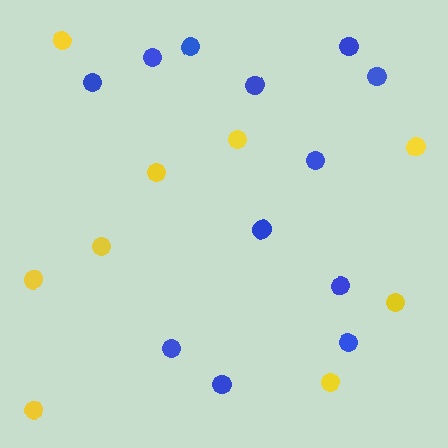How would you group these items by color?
There are 2 groups: one group of blue circles (12) and one group of yellow circles (9).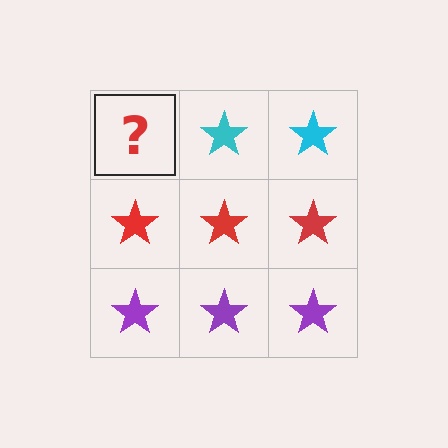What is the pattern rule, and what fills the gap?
The rule is that each row has a consistent color. The gap should be filled with a cyan star.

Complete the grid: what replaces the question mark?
The question mark should be replaced with a cyan star.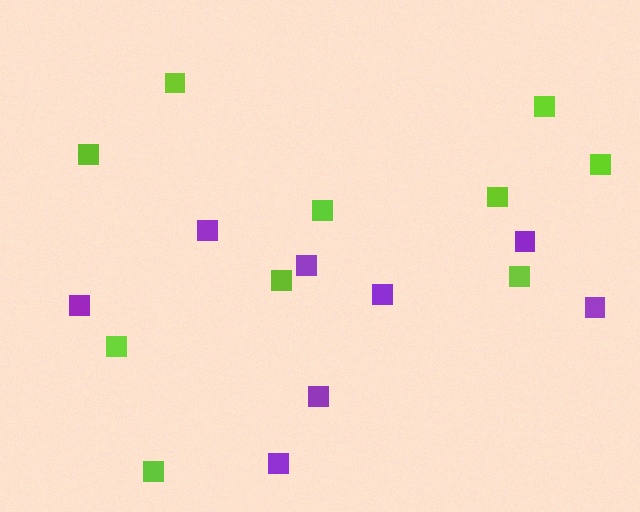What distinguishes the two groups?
There are 2 groups: one group of lime squares (10) and one group of purple squares (8).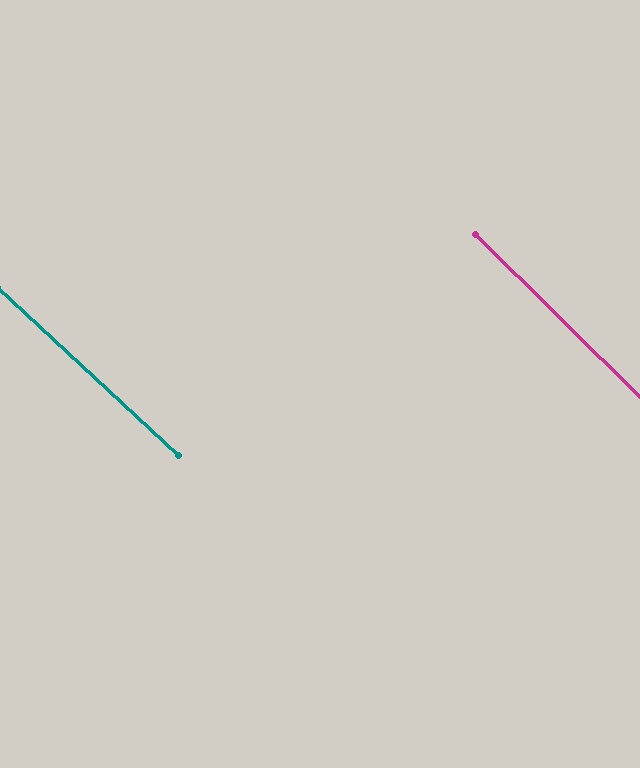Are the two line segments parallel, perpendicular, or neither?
Parallel — their directions differ by only 1.9°.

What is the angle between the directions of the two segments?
Approximately 2 degrees.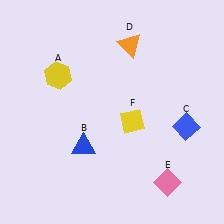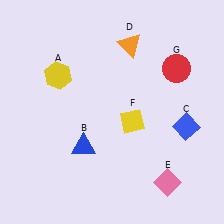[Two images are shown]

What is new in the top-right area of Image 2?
A red circle (G) was added in the top-right area of Image 2.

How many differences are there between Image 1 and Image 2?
There is 1 difference between the two images.